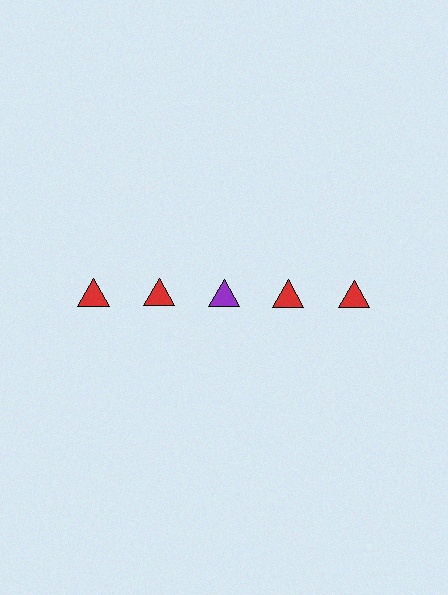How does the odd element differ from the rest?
It has a different color: purple instead of red.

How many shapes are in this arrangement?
There are 5 shapes arranged in a grid pattern.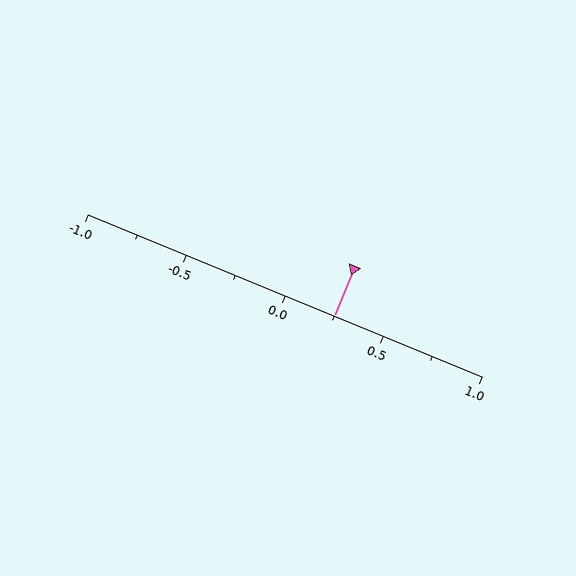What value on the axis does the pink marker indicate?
The marker indicates approximately 0.25.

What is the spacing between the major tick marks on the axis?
The major ticks are spaced 0.5 apart.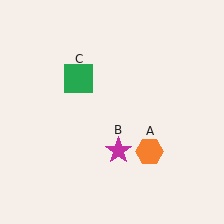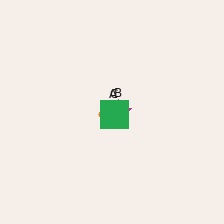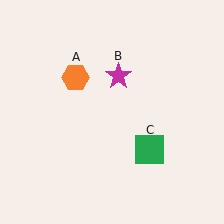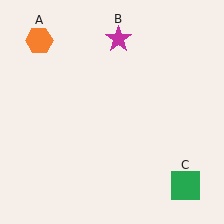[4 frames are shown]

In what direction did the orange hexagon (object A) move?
The orange hexagon (object A) moved up and to the left.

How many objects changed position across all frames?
3 objects changed position: orange hexagon (object A), magenta star (object B), green square (object C).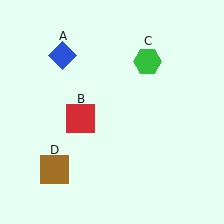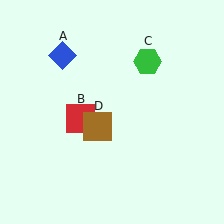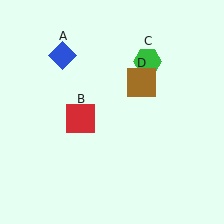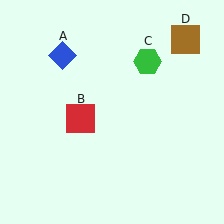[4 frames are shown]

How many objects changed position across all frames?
1 object changed position: brown square (object D).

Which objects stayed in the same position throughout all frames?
Blue diamond (object A) and red square (object B) and green hexagon (object C) remained stationary.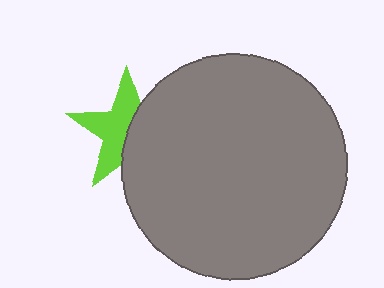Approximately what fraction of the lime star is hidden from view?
Roughly 46% of the lime star is hidden behind the gray circle.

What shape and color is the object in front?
The object in front is a gray circle.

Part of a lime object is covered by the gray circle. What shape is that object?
It is a star.